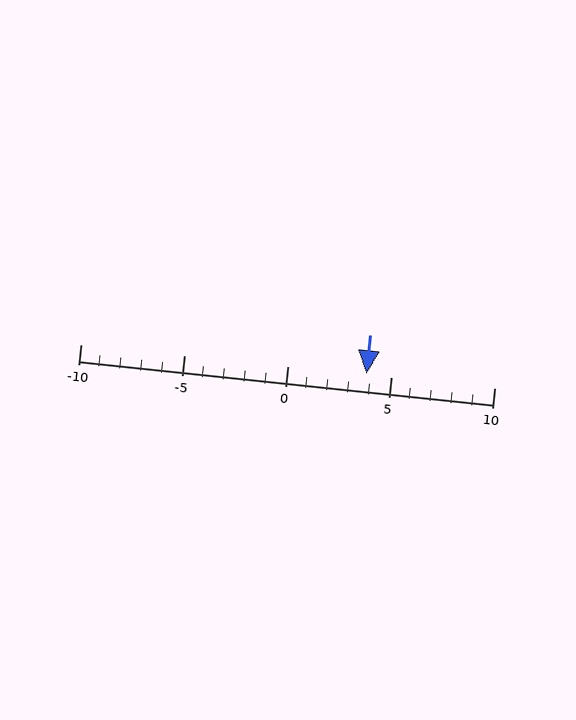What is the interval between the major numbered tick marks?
The major tick marks are spaced 5 units apart.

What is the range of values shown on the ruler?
The ruler shows values from -10 to 10.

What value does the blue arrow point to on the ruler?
The blue arrow points to approximately 4.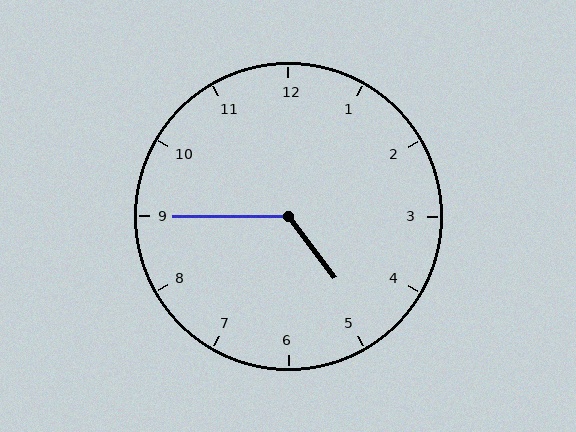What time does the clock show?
4:45.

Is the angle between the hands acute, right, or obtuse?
It is obtuse.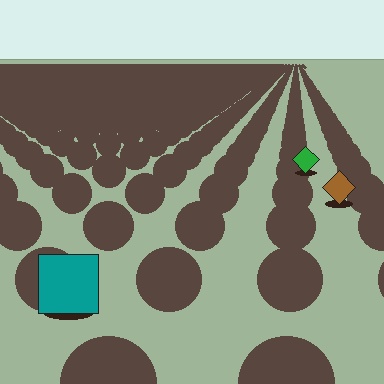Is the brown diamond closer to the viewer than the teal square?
No. The teal square is closer — you can tell from the texture gradient: the ground texture is coarser near it.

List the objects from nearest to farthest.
From nearest to farthest: the teal square, the brown diamond, the green diamond.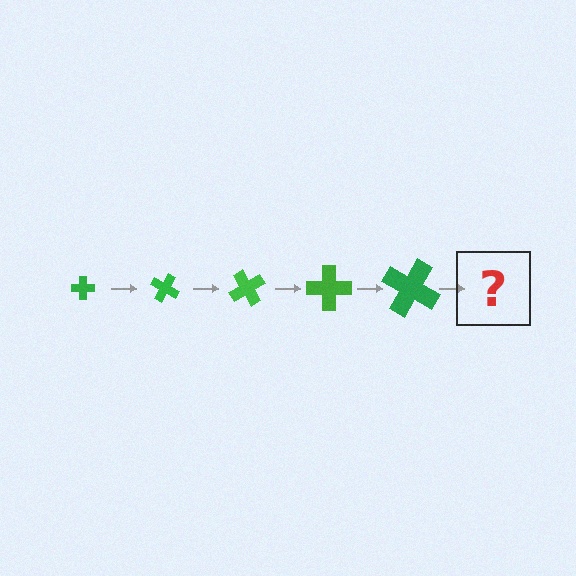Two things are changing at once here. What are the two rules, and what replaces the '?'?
The two rules are that the cross grows larger each step and it rotates 30 degrees each step. The '?' should be a cross, larger than the previous one and rotated 150 degrees from the start.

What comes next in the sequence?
The next element should be a cross, larger than the previous one and rotated 150 degrees from the start.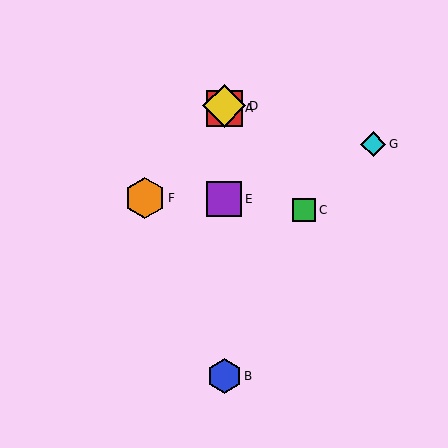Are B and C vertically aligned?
No, B is at x≈224 and C is at x≈304.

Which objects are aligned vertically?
Objects A, B, D, E are aligned vertically.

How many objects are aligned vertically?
4 objects (A, B, D, E) are aligned vertically.